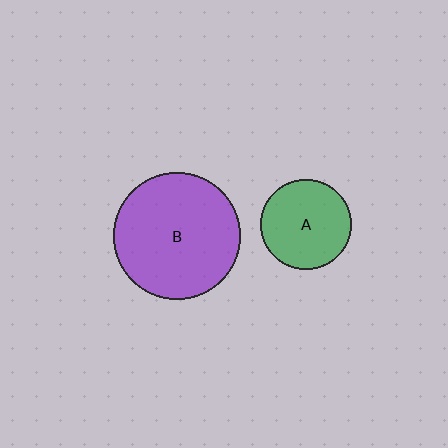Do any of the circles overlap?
No, none of the circles overlap.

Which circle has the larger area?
Circle B (purple).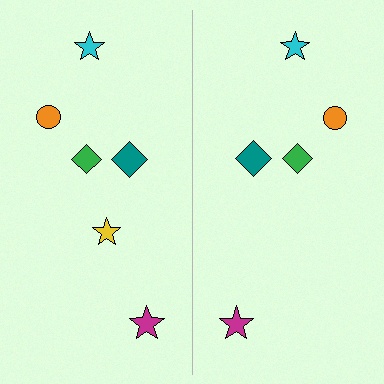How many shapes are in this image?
There are 11 shapes in this image.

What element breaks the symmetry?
A yellow star is missing from the right side.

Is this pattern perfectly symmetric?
No, the pattern is not perfectly symmetric. A yellow star is missing from the right side.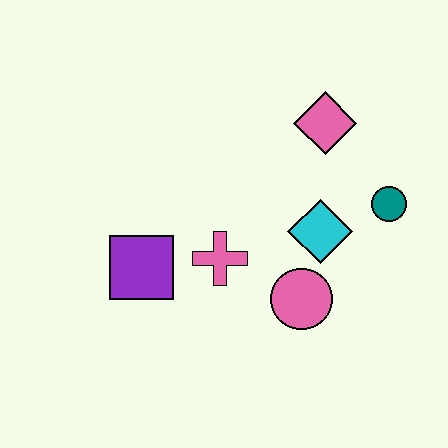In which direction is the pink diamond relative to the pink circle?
The pink diamond is above the pink circle.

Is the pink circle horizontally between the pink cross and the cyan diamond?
Yes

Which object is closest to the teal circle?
The cyan diamond is closest to the teal circle.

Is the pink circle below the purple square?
Yes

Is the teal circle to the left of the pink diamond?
No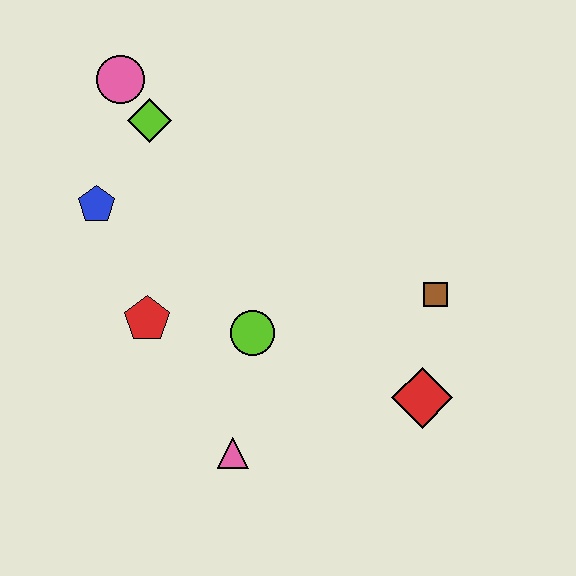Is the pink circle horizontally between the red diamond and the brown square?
No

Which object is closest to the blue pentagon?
The lime diamond is closest to the blue pentagon.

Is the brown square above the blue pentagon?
No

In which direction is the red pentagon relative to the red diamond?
The red pentagon is to the left of the red diamond.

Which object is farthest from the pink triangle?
The pink circle is farthest from the pink triangle.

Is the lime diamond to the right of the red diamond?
No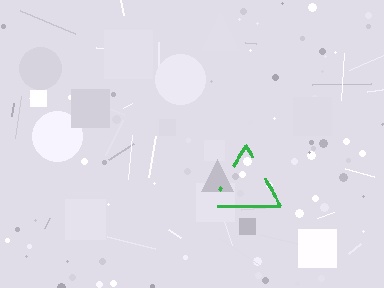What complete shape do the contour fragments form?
The contour fragments form a triangle.